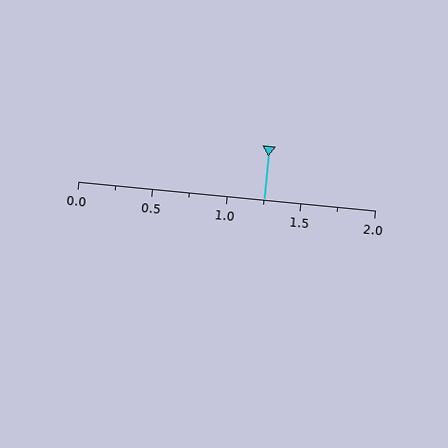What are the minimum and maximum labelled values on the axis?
The axis runs from 0.0 to 2.0.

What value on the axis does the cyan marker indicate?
The marker indicates approximately 1.25.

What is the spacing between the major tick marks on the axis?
The major ticks are spaced 0.5 apart.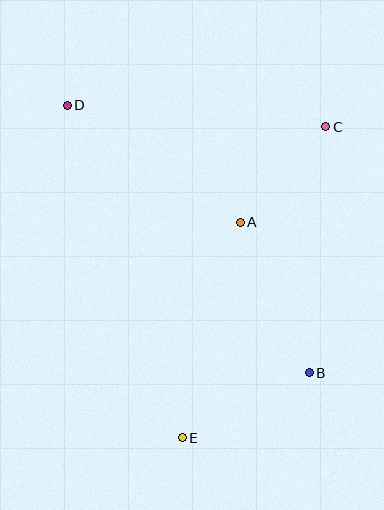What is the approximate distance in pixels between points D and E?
The distance between D and E is approximately 352 pixels.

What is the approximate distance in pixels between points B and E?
The distance between B and E is approximately 143 pixels.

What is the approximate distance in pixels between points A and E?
The distance between A and E is approximately 223 pixels.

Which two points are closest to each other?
Points A and C are closest to each other.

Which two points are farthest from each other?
Points B and D are farthest from each other.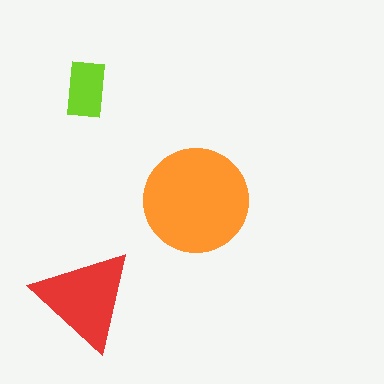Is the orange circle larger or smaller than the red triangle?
Larger.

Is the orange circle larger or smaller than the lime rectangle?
Larger.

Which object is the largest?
The orange circle.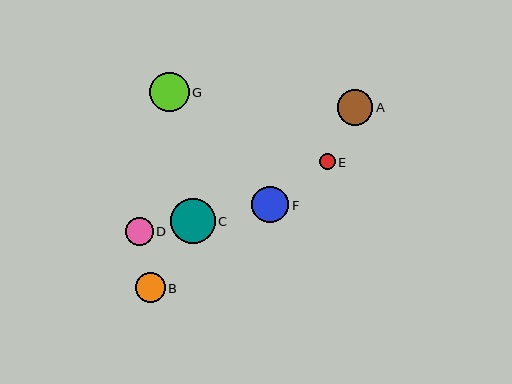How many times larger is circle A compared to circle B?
Circle A is approximately 1.2 times the size of circle B.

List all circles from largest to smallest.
From largest to smallest: C, G, F, A, B, D, E.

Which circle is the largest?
Circle C is the largest with a size of approximately 45 pixels.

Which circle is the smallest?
Circle E is the smallest with a size of approximately 16 pixels.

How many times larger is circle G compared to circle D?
Circle G is approximately 1.4 times the size of circle D.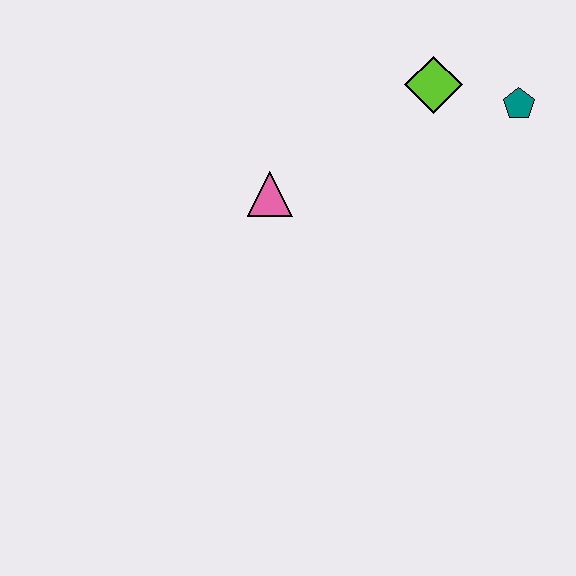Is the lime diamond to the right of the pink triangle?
Yes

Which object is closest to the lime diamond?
The teal pentagon is closest to the lime diamond.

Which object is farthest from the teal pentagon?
The pink triangle is farthest from the teal pentagon.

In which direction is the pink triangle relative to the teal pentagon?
The pink triangle is to the left of the teal pentagon.